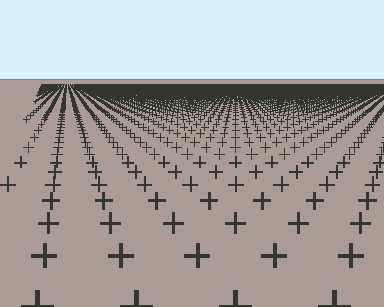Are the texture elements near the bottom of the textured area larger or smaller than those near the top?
Larger. Near the bottom, elements are closer to the viewer and appear at a bigger on-screen size.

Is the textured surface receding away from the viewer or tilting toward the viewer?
The surface is receding away from the viewer. Texture elements get smaller and denser toward the top.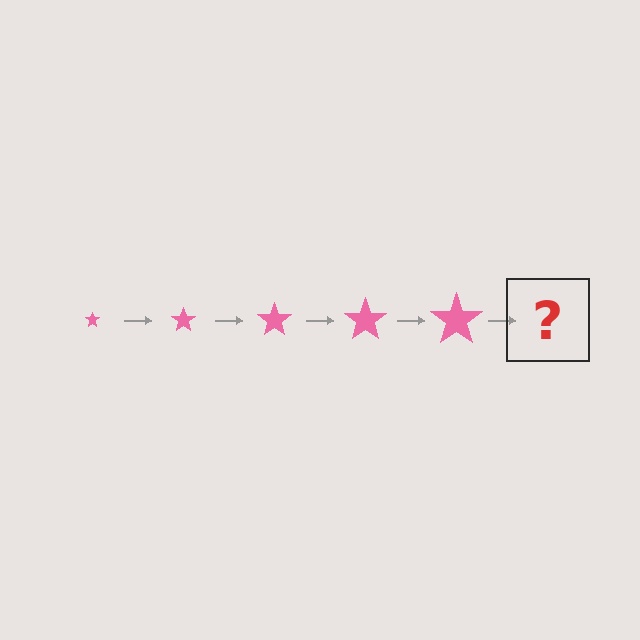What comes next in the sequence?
The next element should be a pink star, larger than the previous one.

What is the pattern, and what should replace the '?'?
The pattern is that the star gets progressively larger each step. The '?' should be a pink star, larger than the previous one.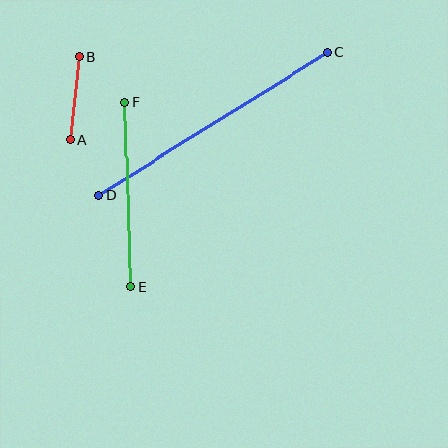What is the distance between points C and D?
The distance is approximately 269 pixels.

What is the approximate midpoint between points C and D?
The midpoint is at approximately (213, 124) pixels.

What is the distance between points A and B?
The distance is approximately 84 pixels.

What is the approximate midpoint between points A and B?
The midpoint is at approximately (75, 98) pixels.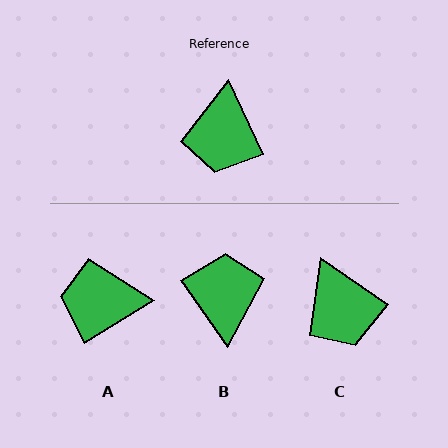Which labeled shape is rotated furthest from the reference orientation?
B, about 170 degrees away.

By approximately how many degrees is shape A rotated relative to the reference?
Approximately 84 degrees clockwise.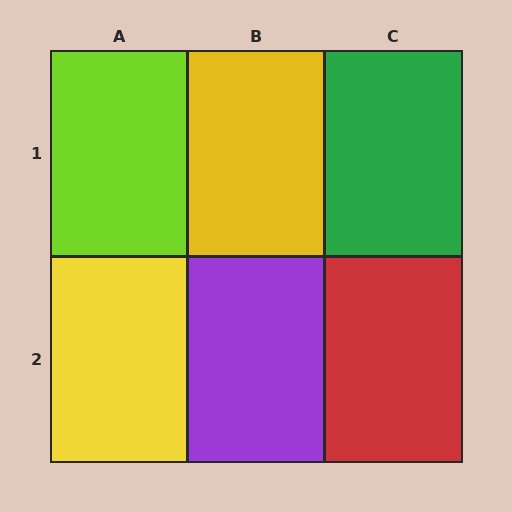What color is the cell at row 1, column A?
Lime.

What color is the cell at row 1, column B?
Yellow.